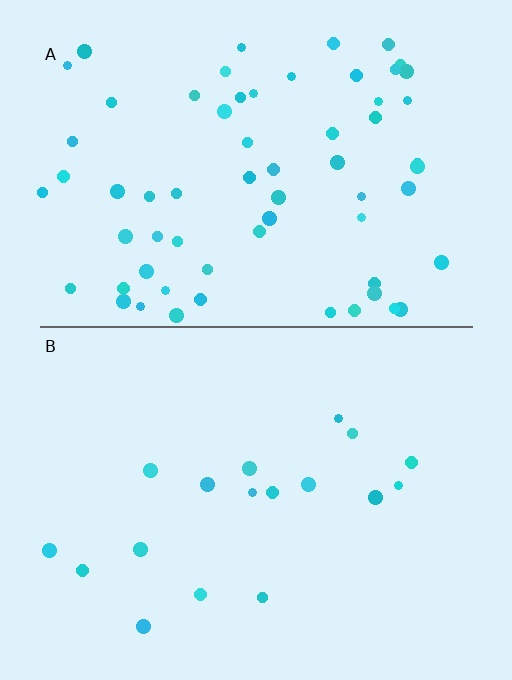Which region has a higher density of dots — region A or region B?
A (the top).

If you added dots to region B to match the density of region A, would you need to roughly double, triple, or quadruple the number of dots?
Approximately quadruple.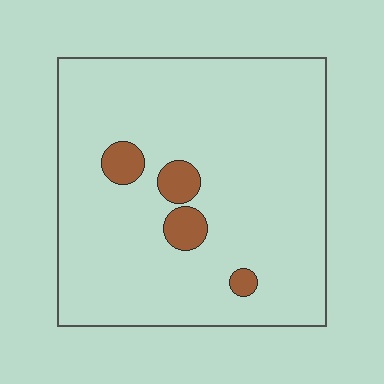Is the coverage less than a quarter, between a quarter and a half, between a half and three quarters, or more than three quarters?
Less than a quarter.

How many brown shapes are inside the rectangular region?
4.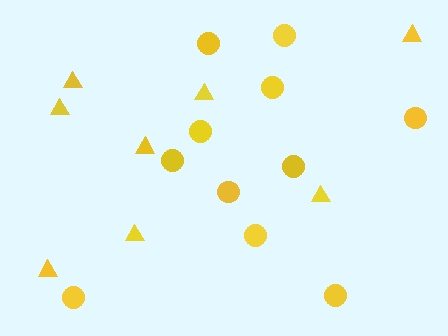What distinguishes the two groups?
There are 2 groups: one group of circles (11) and one group of triangles (8).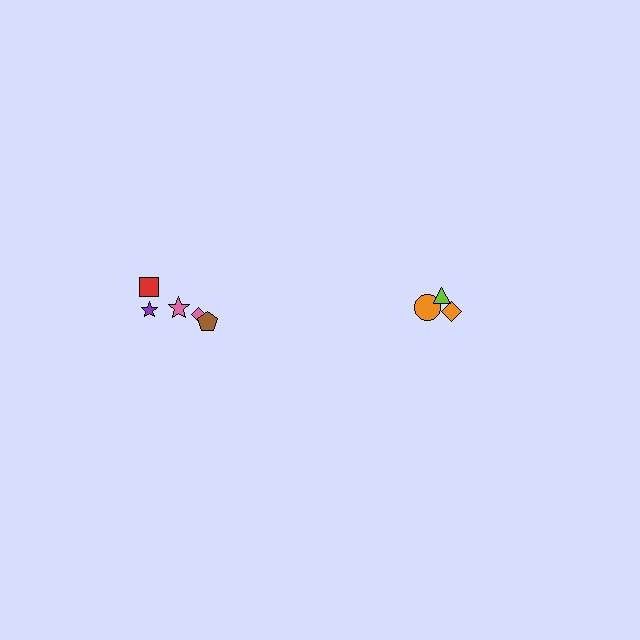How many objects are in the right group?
There are 3 objects.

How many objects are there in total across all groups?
There are 8 objects.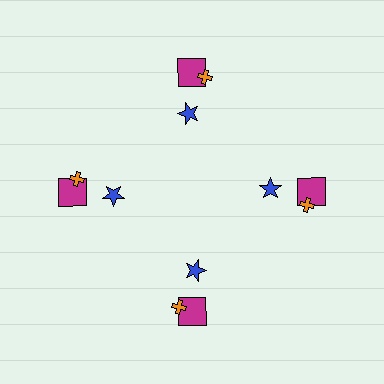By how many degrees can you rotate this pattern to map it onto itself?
The pattern maps onto itself every 90 degrees of rotation.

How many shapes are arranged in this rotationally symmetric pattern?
There are 12 shapes, arranged in 4 groups of 3.